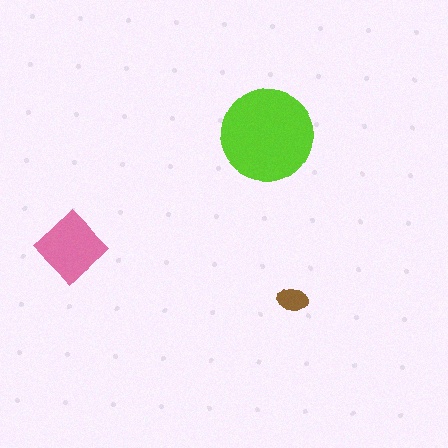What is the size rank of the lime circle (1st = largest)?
1st.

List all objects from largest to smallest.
The lime circle, the pink diamond, the brown ellipse.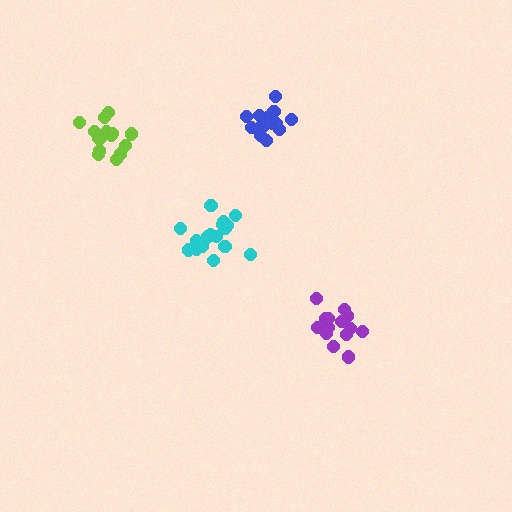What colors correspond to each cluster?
The clusters are colored: purple, lime, blue, cyan.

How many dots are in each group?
Group 1: 14 dots, Group 2: 16 dots, Group 3: 17 dots, Group 4: 18 dots (65 total).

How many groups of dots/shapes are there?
There are 4 groups.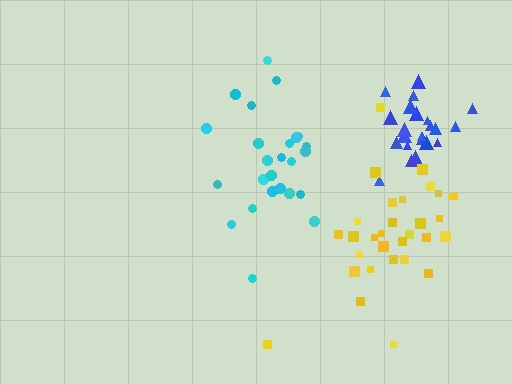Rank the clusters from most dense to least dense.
blue, yellow, cyan.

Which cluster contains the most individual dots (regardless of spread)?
Yellow (31).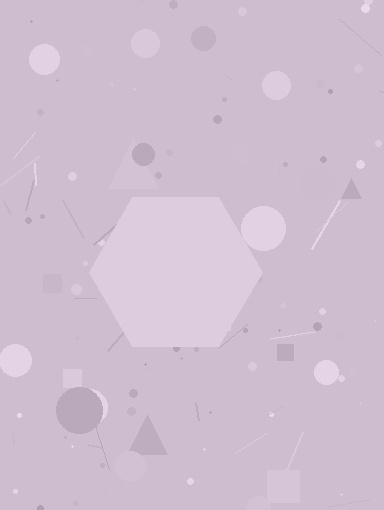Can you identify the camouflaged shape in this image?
The camouflaged shape is a hexagon.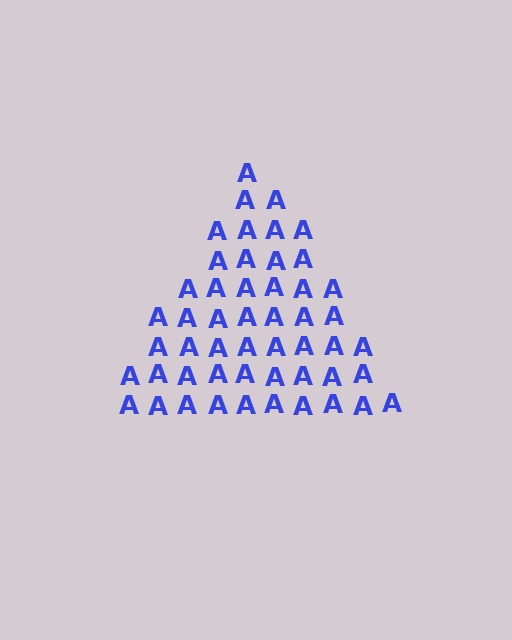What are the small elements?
The small elements are letter A's.